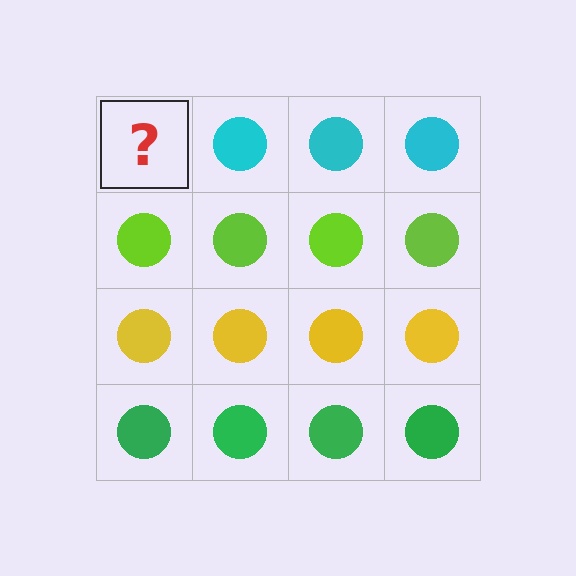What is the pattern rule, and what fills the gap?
The rule is that each row has a consistent color. The gap should be filled with a cyan circle.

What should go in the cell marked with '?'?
The missing cell should contain a cyan circle.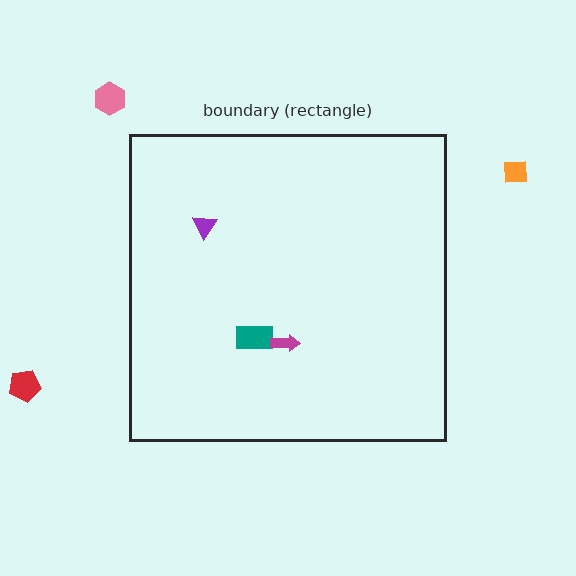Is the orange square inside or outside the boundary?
Outside.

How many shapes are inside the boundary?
3 inside, 3 outside.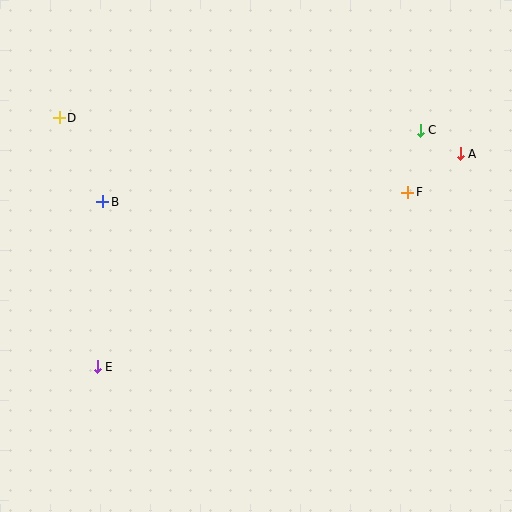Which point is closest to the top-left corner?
Point D is closest to the top-left corner.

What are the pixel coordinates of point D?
Point D is at (59, 118).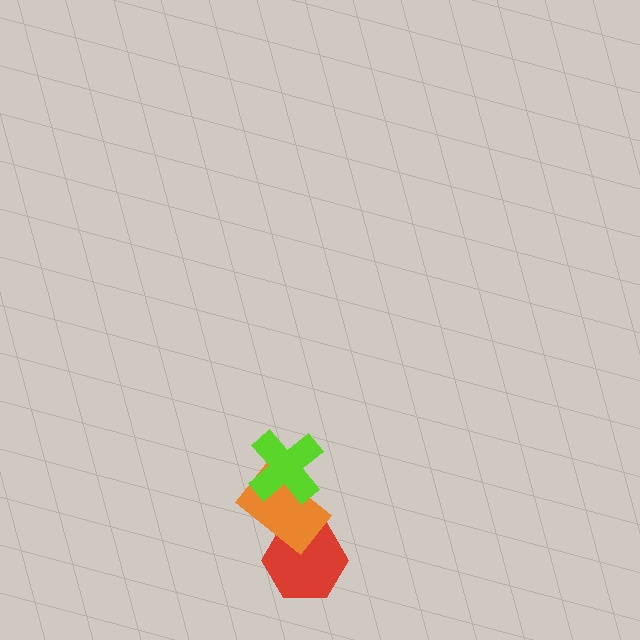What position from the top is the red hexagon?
The red hexagon is 3rd from the top.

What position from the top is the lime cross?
The lime cross is 1st from the top.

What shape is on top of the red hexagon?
The orange rectangle is on top of the red hexagon.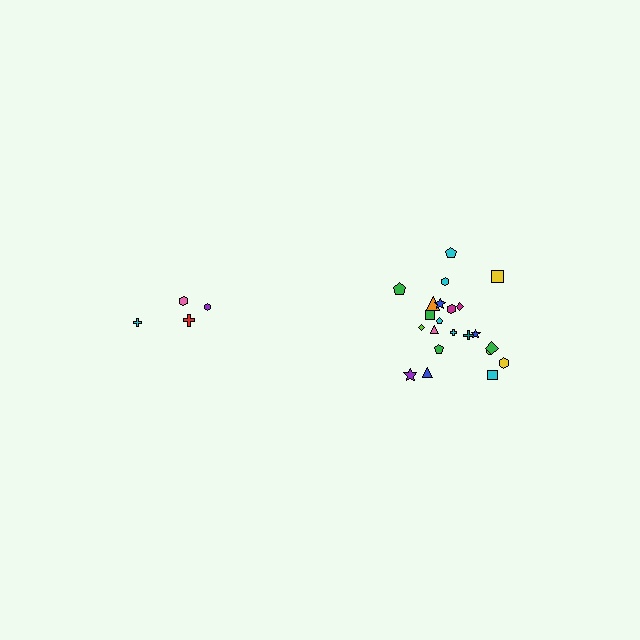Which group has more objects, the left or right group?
The right group.